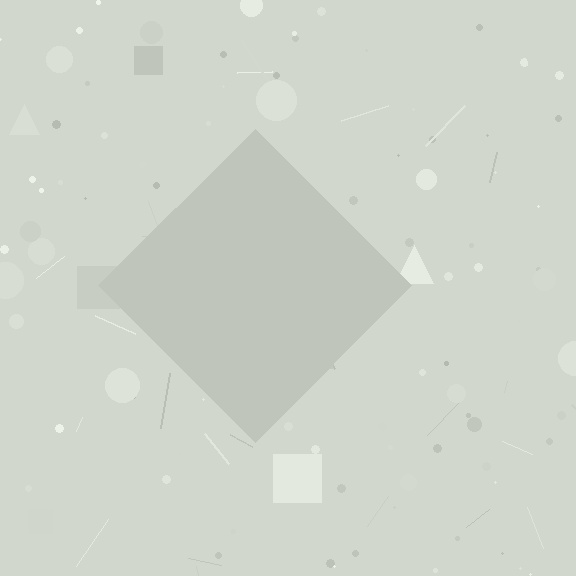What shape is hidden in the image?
A diamond is hidden in the image.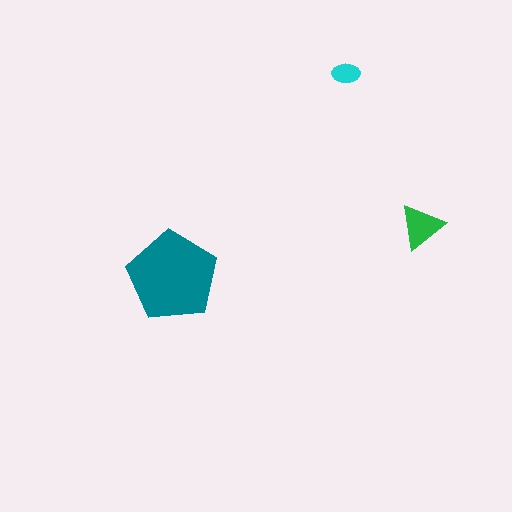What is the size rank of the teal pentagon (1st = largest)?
1st.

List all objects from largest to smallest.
The teal pentagon, the green triangle, the cyan ellipse.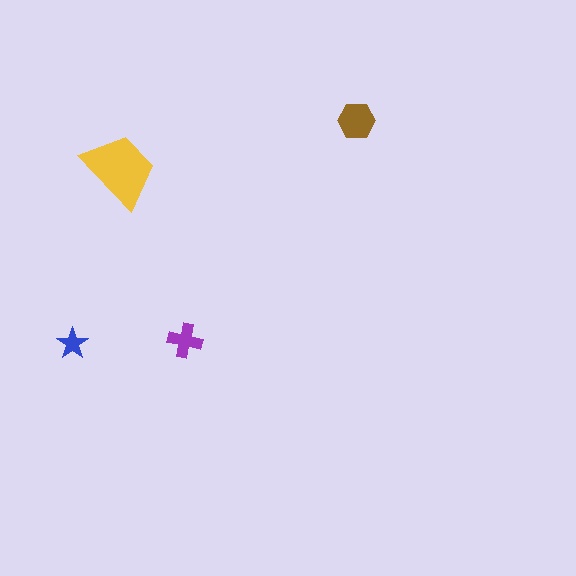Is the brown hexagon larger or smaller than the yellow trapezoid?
Smaller.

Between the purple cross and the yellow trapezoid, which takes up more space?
The yellow trapezoid.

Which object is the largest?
The yellow trapezoid.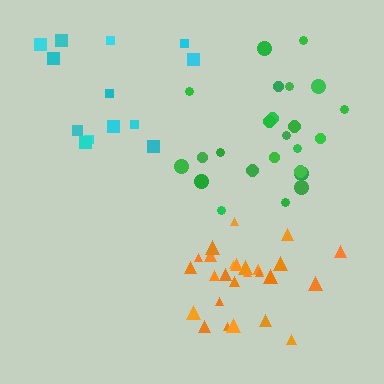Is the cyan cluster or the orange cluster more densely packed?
Orange.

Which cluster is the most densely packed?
Orange.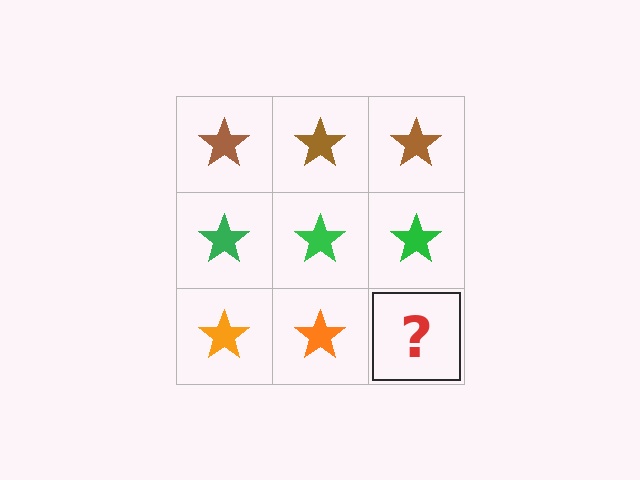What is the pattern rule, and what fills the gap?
The rule is that each row has a consistent color. The gap should be filled with an orange star.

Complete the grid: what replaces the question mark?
The question mark should be replaced with an orange star.